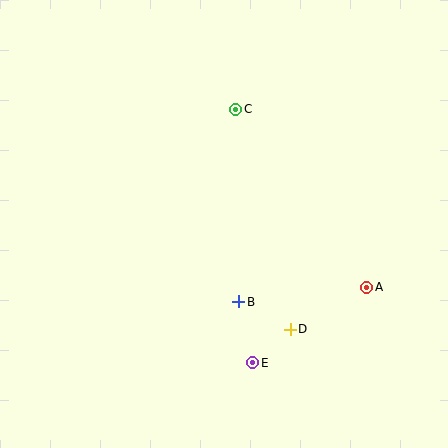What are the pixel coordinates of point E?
Point E is at (253, 363).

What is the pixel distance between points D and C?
The distance between D and C is 226 pixels.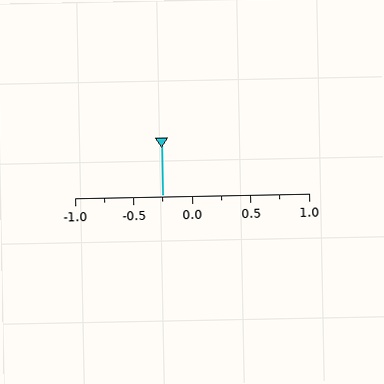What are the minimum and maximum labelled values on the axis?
The axis runs from -1.0 to 1.0.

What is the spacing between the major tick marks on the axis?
The major ticks are spaced 0.5 apart.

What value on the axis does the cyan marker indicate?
The marker indicates approximately -0.25.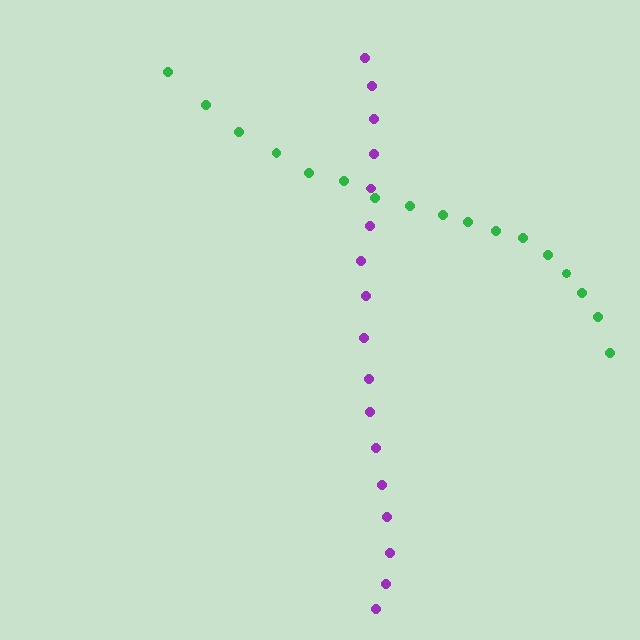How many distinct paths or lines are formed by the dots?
There are 2 distinct paths.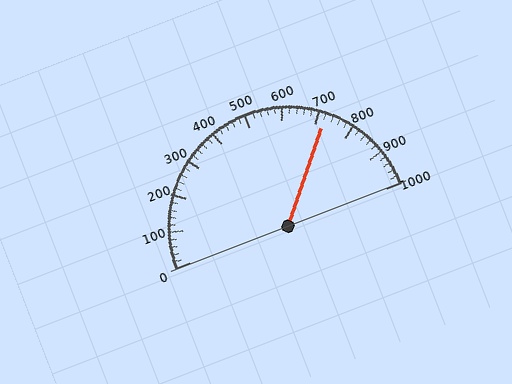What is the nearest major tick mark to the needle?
The nearest major tick mark is 700.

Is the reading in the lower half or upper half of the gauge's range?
The reading is in the upper half of the range (0 to 1000).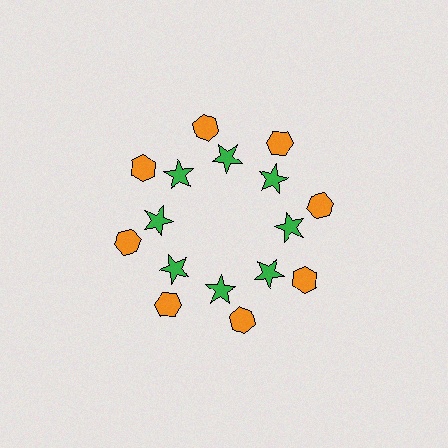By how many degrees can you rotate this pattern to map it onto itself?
The pattern maps onto itself every 45 degrees of rotation.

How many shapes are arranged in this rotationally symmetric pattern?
There are 16 shapes, arranged in 8 groups of 2.